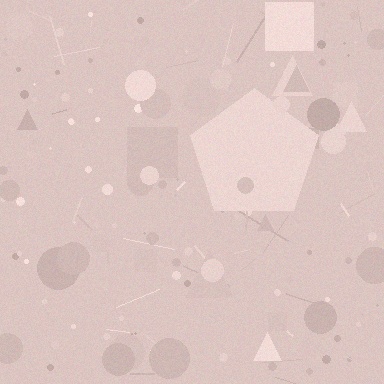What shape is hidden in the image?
A pentagon is hidden in the image.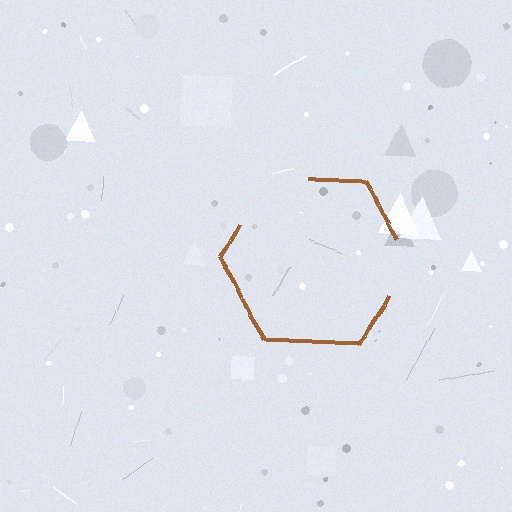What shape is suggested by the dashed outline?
The dashed outline suggests a hexagon.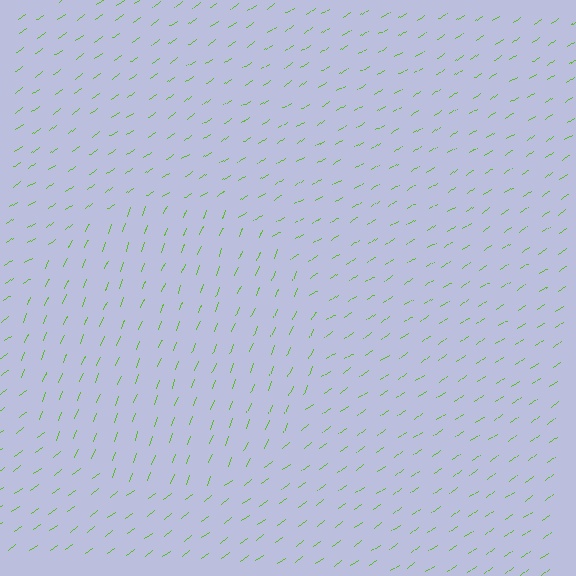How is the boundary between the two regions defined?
The boundary is defined purely by a change in line orientation (approximately 32 degrees difference). All lines are the same color and thickness.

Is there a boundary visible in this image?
Yes, there is a texture boundary formed by a change in line orientation.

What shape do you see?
I see a circle.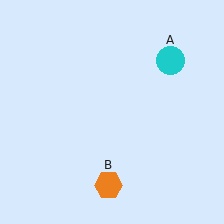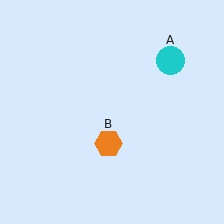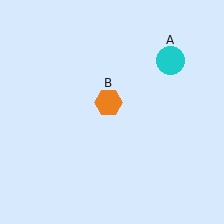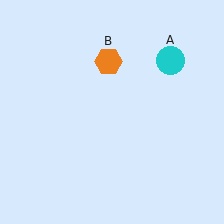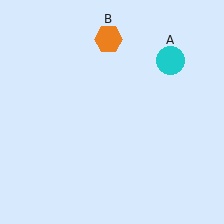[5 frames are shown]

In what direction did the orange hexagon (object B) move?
The orange hexagon (object B) moved up.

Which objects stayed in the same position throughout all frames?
Cyan circle (object A) remained stationary.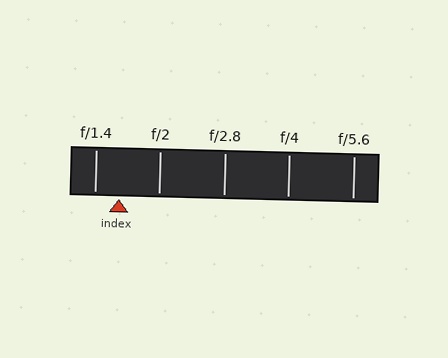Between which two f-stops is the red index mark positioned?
The index mark is between f/1.4 and f/2.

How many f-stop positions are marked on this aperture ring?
There are 5 f-stop positions marked.